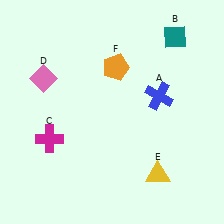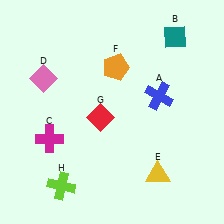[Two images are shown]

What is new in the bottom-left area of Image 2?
A red diamond (G) was added in the bottom-left area of Image 2.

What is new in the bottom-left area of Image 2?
A lime cross (H) was added in the bottom-left area of Image 2.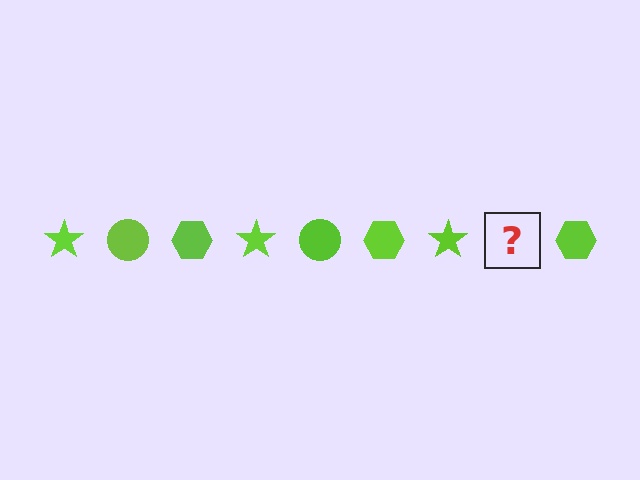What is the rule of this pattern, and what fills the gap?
The rule is that the pattern cycles through star, circle, hexagon shapes in lime. The gap should be filled with a lime circle.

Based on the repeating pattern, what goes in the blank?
The blank should be a lime circle.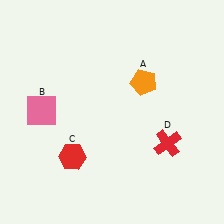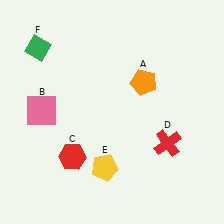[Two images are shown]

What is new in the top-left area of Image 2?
A green diamond (F) was added in the top-left area of Image 2.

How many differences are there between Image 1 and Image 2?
There are 2 differences between the two images.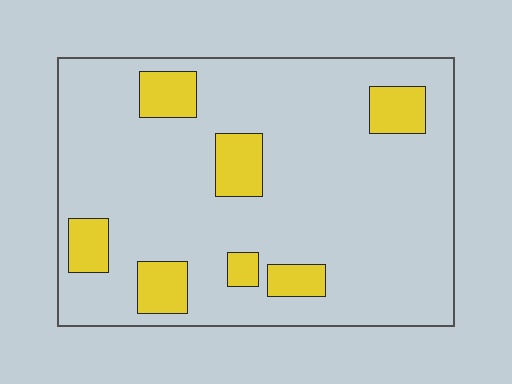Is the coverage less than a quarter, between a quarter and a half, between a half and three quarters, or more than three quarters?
Less than a quarter.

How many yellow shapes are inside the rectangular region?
7.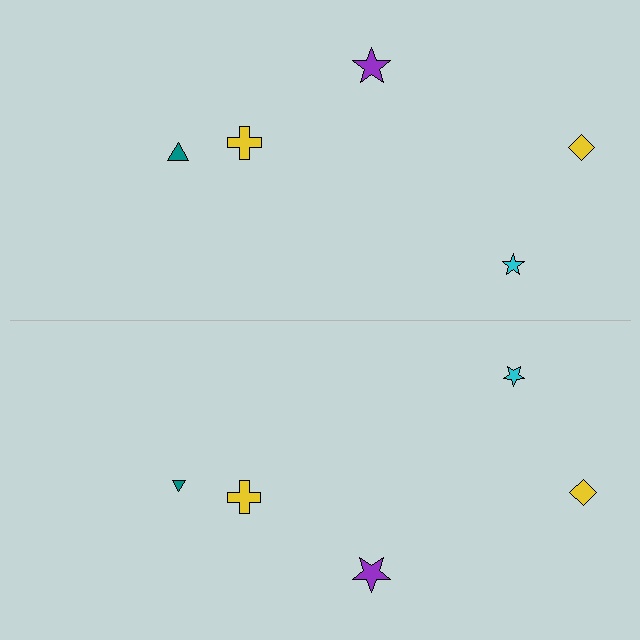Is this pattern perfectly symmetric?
No, the pattern is not perfectly symmetric. The teal triangle on the bottom side has a different size than its mirror counterpart.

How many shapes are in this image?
There are 10 shapes in this image.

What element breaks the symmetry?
The teal triangle on the bottom side has a different size than its mirror counterpart.